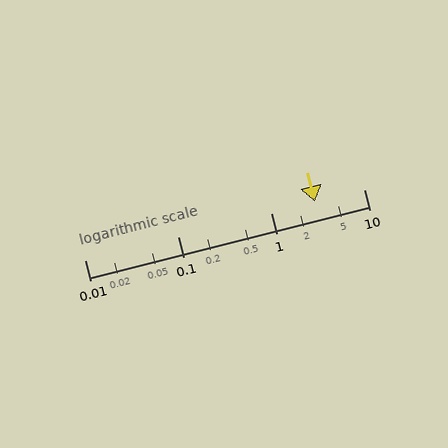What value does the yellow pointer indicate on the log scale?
The pointer indicates approximately 3.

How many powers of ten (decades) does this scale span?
The scale spans 3 decades, from 0.01 to 10.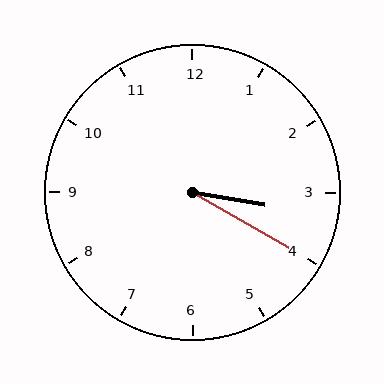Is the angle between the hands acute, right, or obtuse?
It is acute.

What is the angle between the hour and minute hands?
Approximately 20 degrees.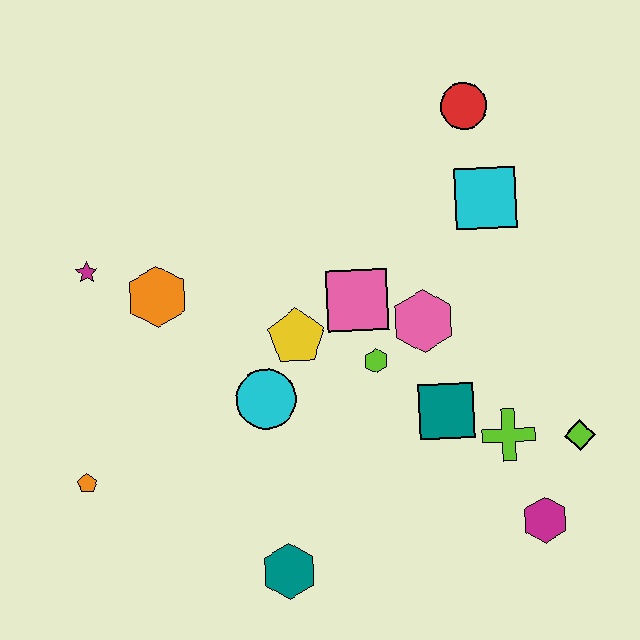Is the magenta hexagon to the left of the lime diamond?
Yes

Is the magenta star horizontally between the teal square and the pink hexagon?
No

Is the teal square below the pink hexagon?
Yes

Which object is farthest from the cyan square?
The orange pentagon is farthest from the cyan square.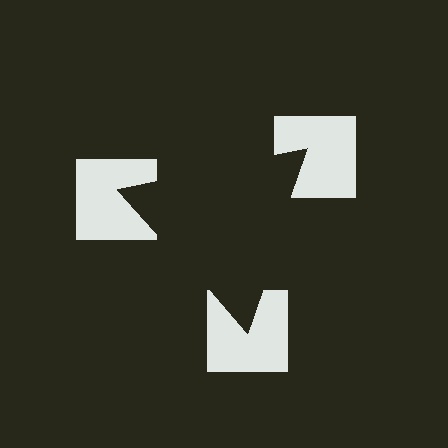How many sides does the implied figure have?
3 sides.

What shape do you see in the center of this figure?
An illusory triangle — its edges are inferred from the aligned wedge cuts in the notched squares, not physically drawn.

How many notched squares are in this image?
There are 3 — one at each vertex of the illusory triangle.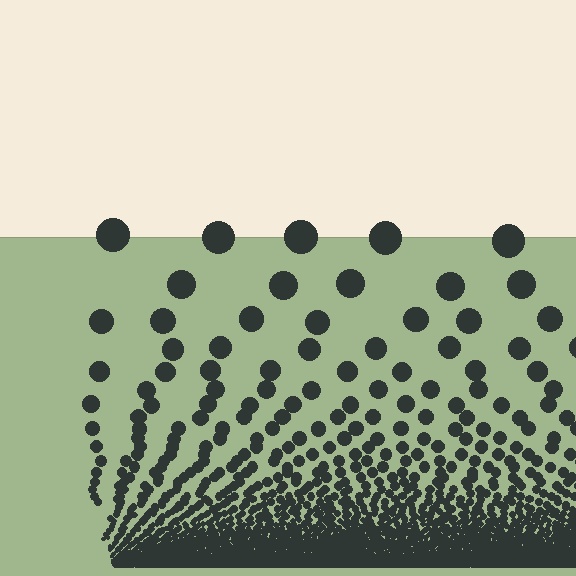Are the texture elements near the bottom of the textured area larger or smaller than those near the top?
Smaller. The gradient is inverted — elements near the bottom are smaller and denser.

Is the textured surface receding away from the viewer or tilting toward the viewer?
The surface appears to tilt toward the viewer. Texture elements get larger and sparser toward the top.